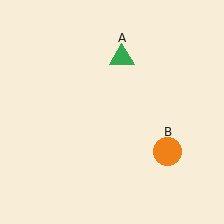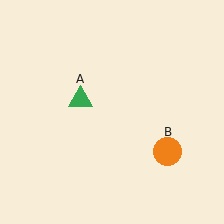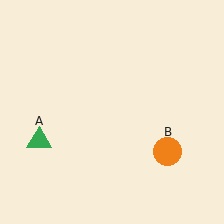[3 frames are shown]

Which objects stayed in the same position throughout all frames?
Orange circle (object B) remained stationary.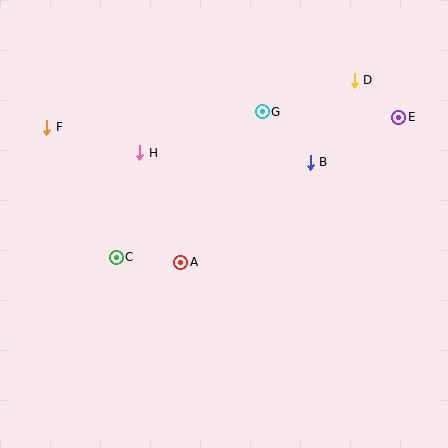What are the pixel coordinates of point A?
Point A is at (181, 262).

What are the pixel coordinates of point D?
Point D is at (354, 80).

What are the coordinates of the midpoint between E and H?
The midpoint between E and H is at (269, 135).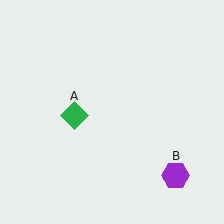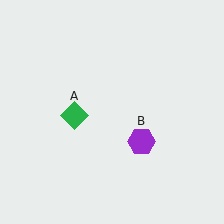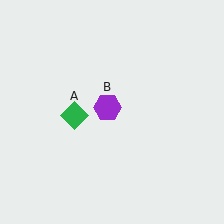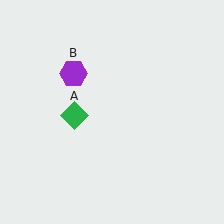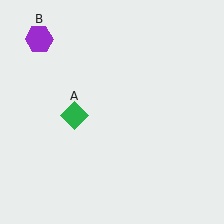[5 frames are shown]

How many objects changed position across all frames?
1 object changed position: purple hexagon (object B).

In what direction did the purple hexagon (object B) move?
The purple hexagon (object B) moved up and to the left.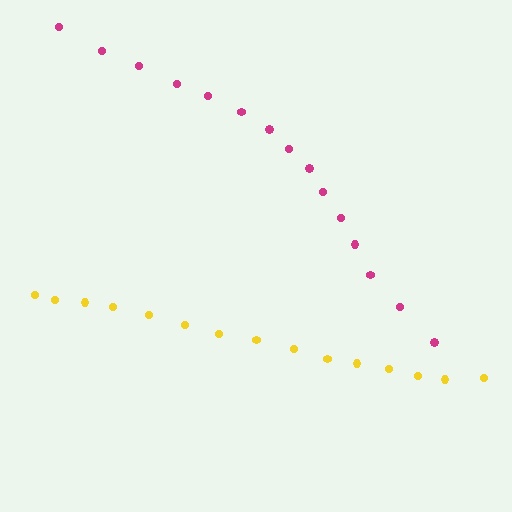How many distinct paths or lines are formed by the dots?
There are 2 distinct paths.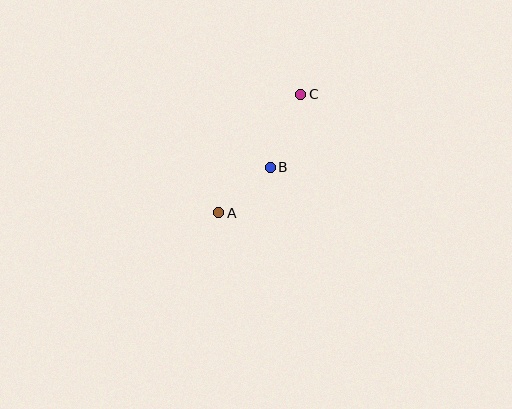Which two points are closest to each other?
Points A and B are closest to each other.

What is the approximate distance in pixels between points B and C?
The distance between B and C is approximately 79 pixels.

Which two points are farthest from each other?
Points A and C are farthest from each other.